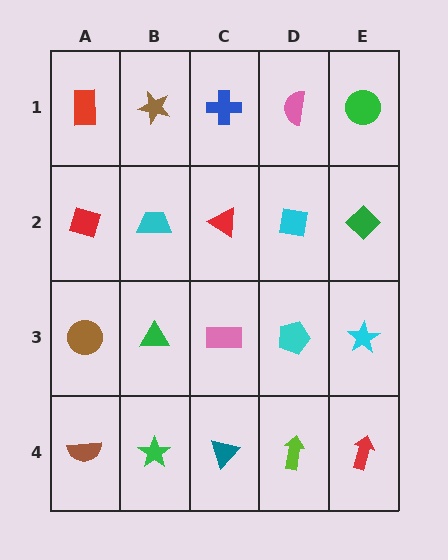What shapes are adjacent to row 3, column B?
A cyan trapezoid (row 2, column B), a green star (row 4, column B), a brown circle (row 3, column A), a pink rectangle (row 3, column C).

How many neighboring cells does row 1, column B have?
3.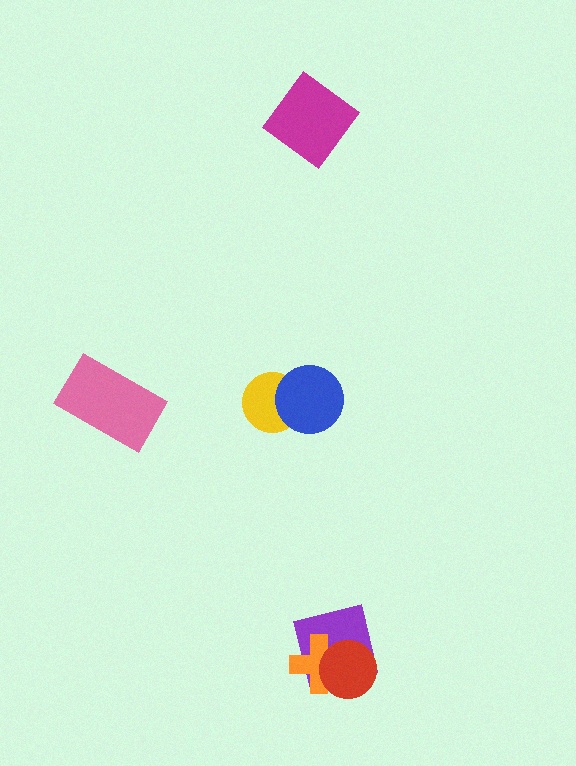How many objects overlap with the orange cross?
2 objects overlap with the orange cross.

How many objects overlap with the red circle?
2 objects overlap with the red circle.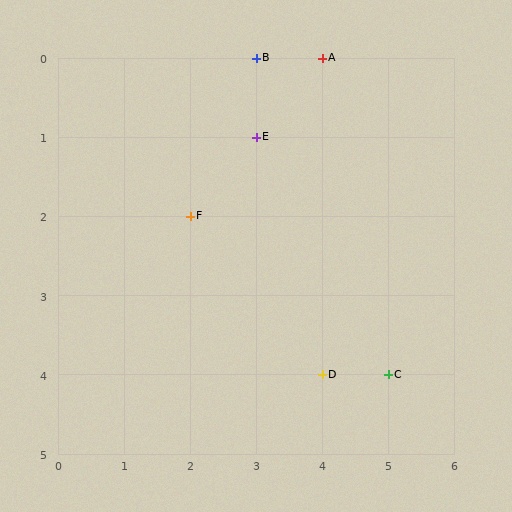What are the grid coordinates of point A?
Point A is at grid coordinates (4, 0).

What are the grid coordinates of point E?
Point E is at grid coordinates (3, 1).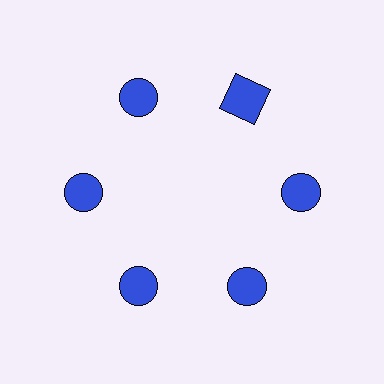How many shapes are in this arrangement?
There are 6 shapes arranged in a ring pattern.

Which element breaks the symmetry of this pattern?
The blue square at roughly the 1 o'clock position breaks the symmetry. All other shapes are blue circles.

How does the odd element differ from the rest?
It has a different shape: square instead of circle.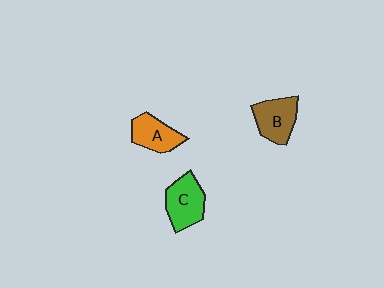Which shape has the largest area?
Shape C (green).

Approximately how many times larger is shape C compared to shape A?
Approximately 1.2 times.